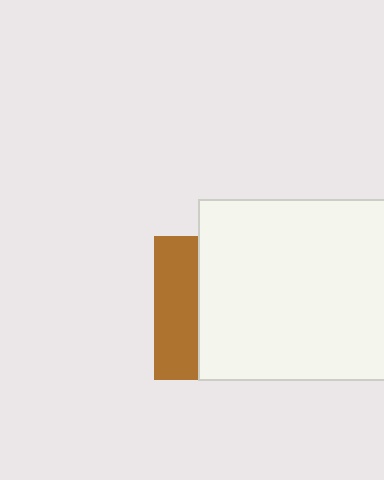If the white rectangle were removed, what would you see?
You would see the complete brown square.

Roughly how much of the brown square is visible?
A small part of it is visible (roughly 30%).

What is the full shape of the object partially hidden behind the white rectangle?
The partially hidden object is a brown square.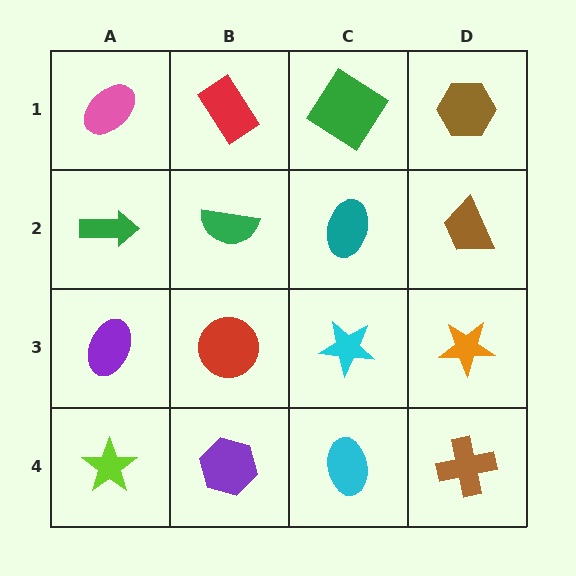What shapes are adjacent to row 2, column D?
A brown hexagon (row 1, column D), an orange star (row 3, column D), a teal ellipse (row 2, column C).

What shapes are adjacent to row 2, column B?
A red rectangle (row 1, column B), a red circle (row 3, column B), a green arrow (row 2, column A), a teal ellipse (row 2, column C).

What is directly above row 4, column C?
A cyan star.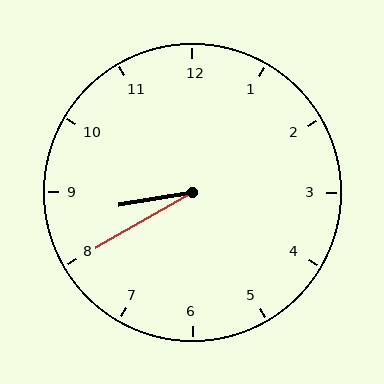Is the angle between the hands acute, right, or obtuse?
It is acute.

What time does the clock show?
8:40.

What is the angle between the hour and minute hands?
Approximately 20 degrees.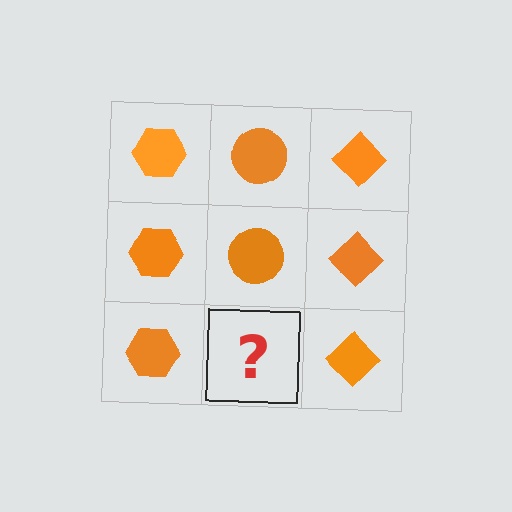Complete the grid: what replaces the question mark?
The question mark should be replaced with an orange circle.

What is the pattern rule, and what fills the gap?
The rule is that each column has a consistent shape. The gap should be filled with an orange circle.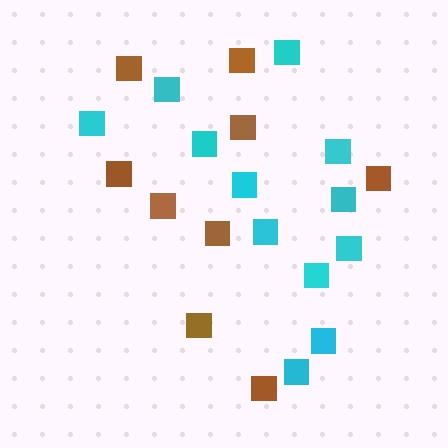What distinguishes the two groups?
There are 2 groups: one group of brown squares (9) and one group of cyan squares (12).